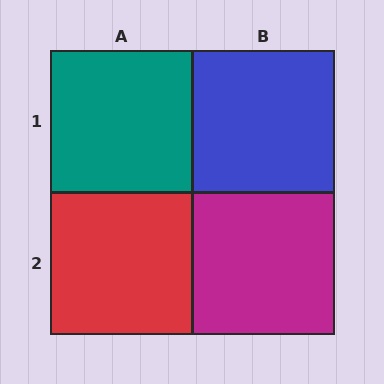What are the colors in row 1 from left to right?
Teal, blue.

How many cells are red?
1 cell is red.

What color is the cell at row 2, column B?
Magenta.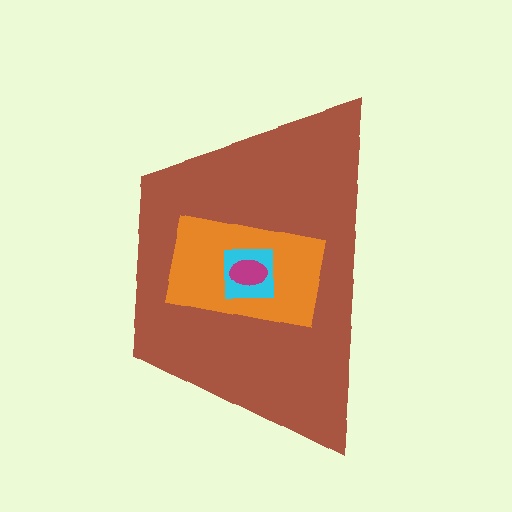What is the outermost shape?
The brown trapezoid.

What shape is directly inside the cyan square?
The magenta ellipse.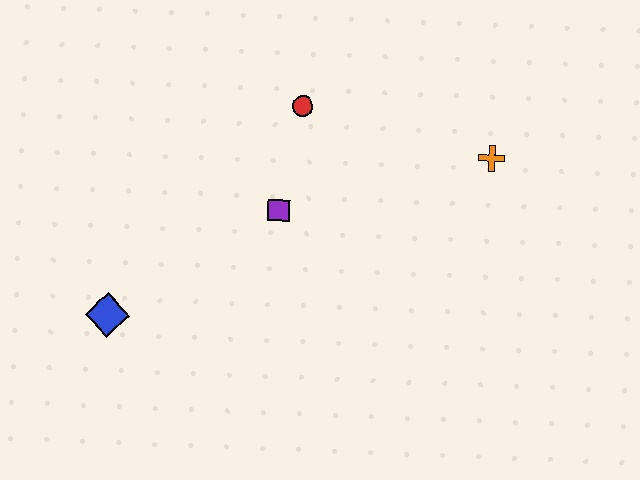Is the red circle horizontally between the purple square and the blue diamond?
No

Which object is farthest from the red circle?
The blue diamond is farthest from the red circle.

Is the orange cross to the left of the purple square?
No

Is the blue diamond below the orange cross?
Yes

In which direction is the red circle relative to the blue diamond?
The red circle is above the blue diamond.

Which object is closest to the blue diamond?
The purple square is closest to the blue diamond.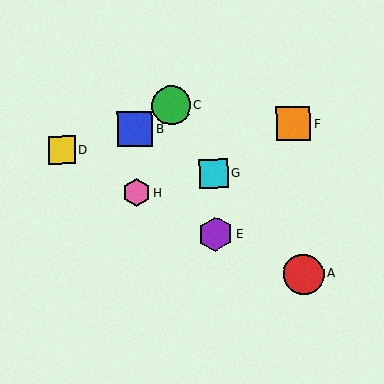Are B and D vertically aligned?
No, B is at x≈135 and D is at x≈62.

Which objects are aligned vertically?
Objects B, H are aligned vertically.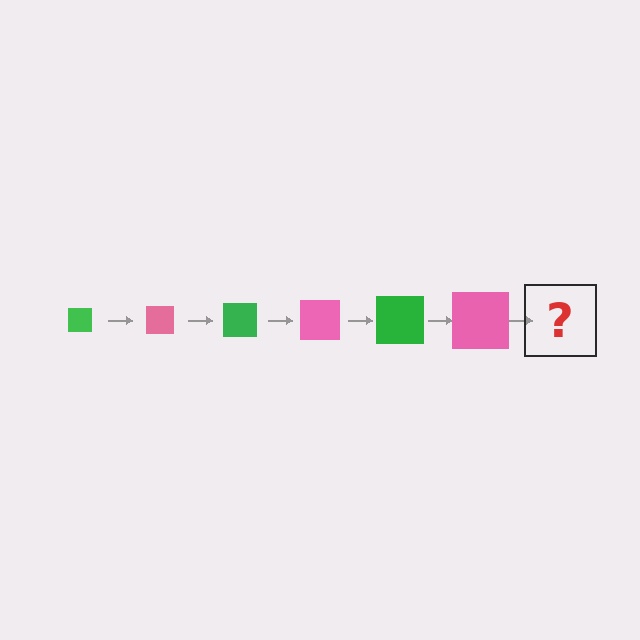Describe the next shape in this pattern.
It should be a green square, larger than the previous one.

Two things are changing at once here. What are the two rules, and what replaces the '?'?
The two rules are that the square grows larger each step and the color cycles through green and pink. The '?' should be a green square, larger than the previous one.